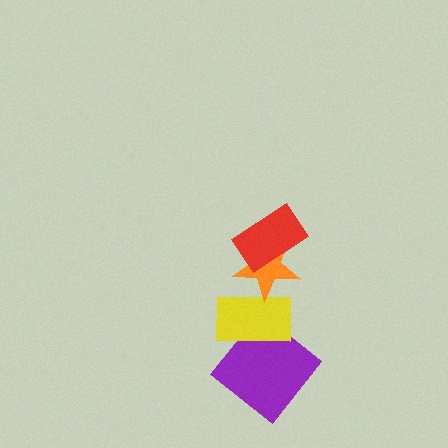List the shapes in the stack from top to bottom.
From top to bottom: the red rectangle, the orange star, the yellow rectangle, the purple diamond.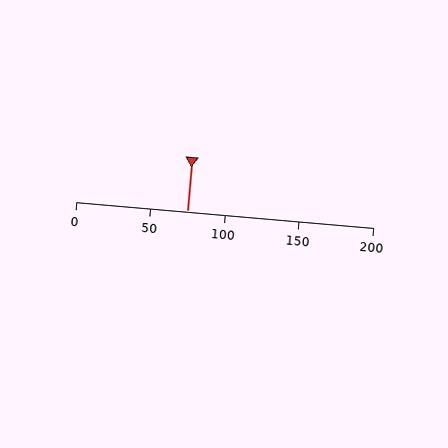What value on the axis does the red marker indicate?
The marker indicates approximately 75.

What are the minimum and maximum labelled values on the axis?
The axis runs from 0 to 200.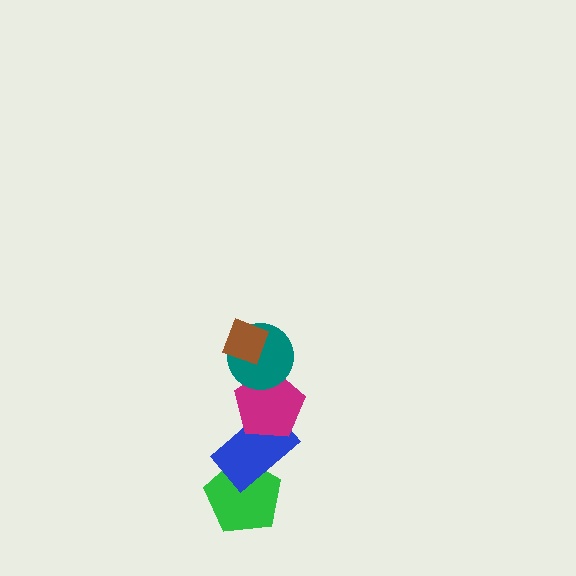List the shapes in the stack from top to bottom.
From top to bottom: the brown diamond, the teal circle, the magenta pentagon, the blue rectangle, the green pentagon.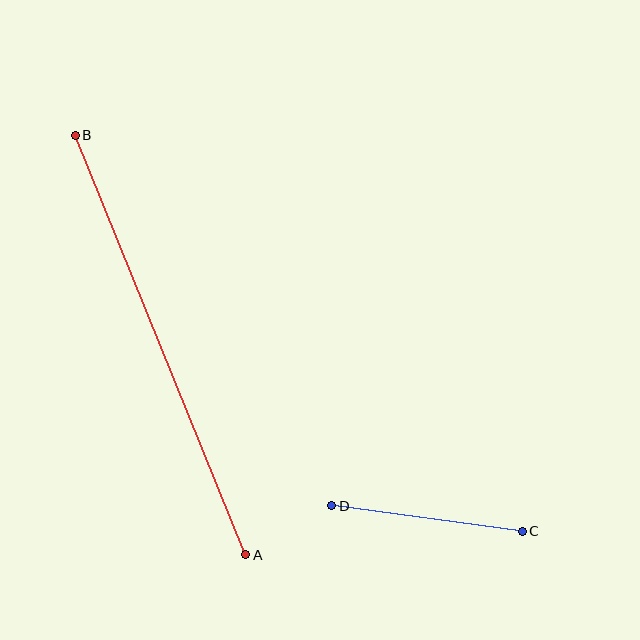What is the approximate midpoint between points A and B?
The midpoint is at approximately (160, 345) pixels.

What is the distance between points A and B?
The distance is approximately 453 pixels.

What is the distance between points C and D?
The distance is approximately 192 pixels.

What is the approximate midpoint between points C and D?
The midpoint is at approximately (427, 519) pixels.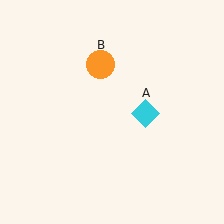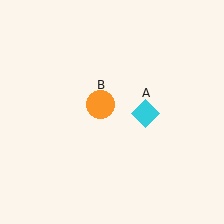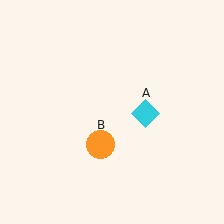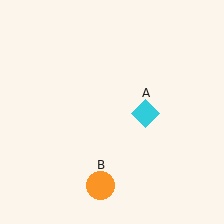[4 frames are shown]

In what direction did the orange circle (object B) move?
The orange circle (object B) moved down.